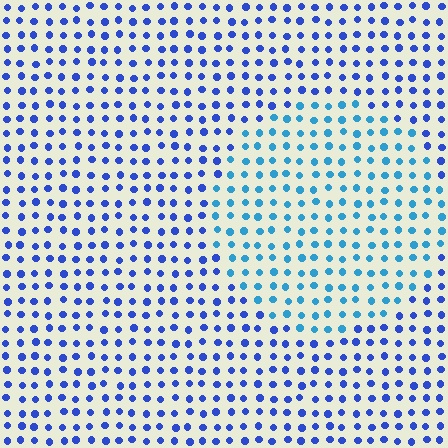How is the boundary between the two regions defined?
The boundary is defined purely by a slight shift in hue (about 32 degrees). Spacing, size, and orientation are identical on both sides.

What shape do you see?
I see a circle.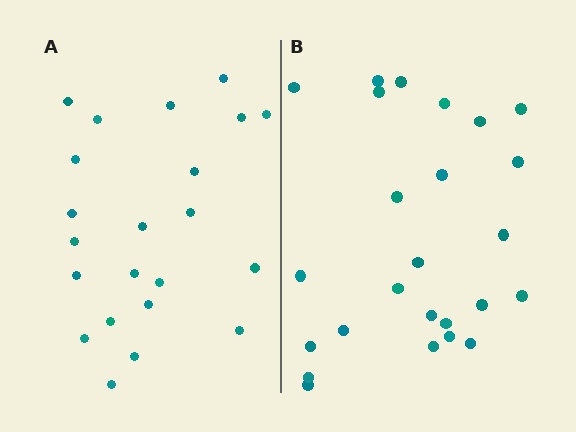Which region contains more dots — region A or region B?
Region B (the right region) has more dots.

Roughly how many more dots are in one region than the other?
Region B has just a few more — roughly 2 or 3 more dots than region A.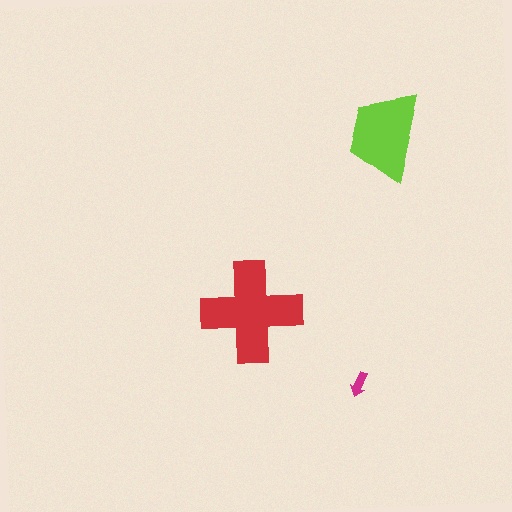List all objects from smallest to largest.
The magenta arrow, the lime trapezoid, the red cross.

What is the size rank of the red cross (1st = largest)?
1st.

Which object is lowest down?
The magenta arrow is bottommost.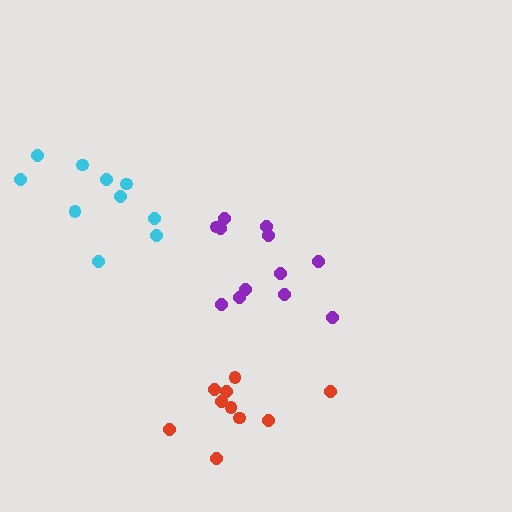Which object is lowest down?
The red cluster is bottommost.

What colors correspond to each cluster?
The clusters are colored: purple, red, cyan.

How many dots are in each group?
Group 1: 12 dots, Group 2: 10 dots, Group 3: 10 dots (32 total).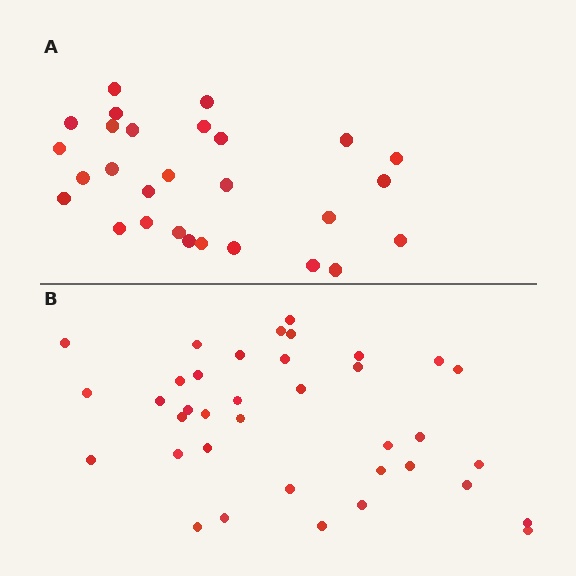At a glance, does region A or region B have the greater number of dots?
Region B (the bottom region) has more dots.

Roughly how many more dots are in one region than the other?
Region B has roughly 8 or so more dots than region A.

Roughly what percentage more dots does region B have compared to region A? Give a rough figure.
About 30% more.